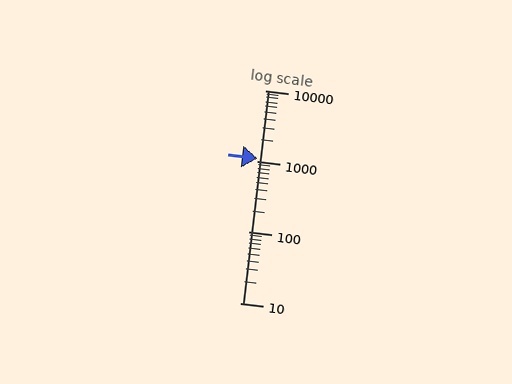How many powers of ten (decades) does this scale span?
The scale spans 3 decades, from 10 to 10000.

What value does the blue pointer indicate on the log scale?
The pointer indicates approximately 1100.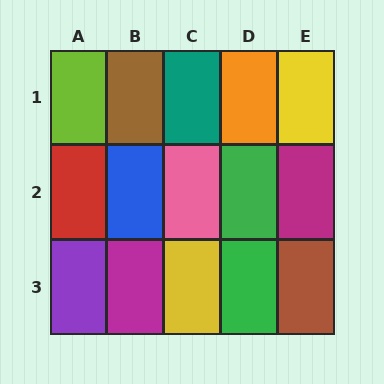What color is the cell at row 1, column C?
Teal.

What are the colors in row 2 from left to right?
Red, blue, pink, green, magenta.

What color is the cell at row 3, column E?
Brown.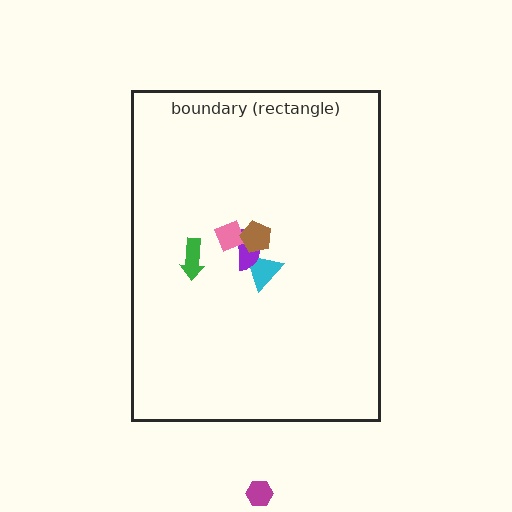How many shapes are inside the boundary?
5 inside, 1 outside.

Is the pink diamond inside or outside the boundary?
Inside.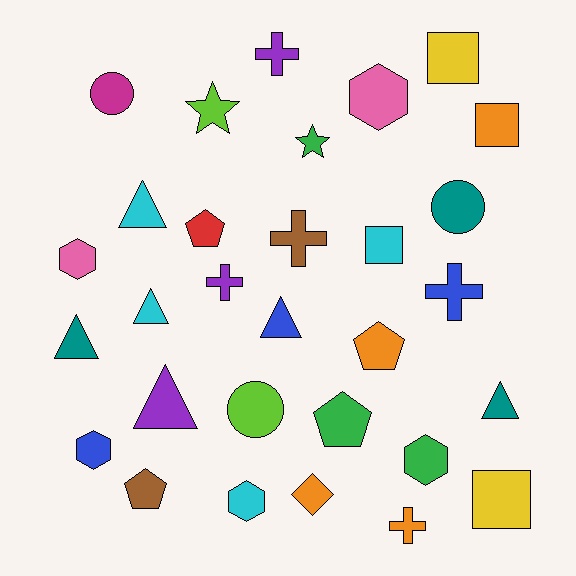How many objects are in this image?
There are 30 objects.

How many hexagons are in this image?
There are 5 hexagons.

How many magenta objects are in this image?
There is 1 magenta object.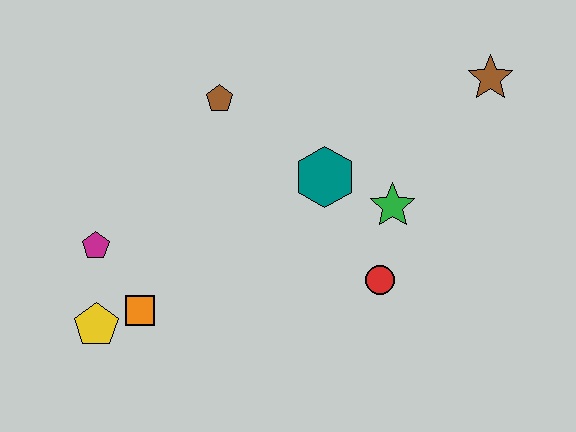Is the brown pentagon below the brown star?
Yes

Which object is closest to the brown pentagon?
The teal hexagon is closest to the brown pentagon.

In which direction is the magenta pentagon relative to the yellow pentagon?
The magenta pentagon is above the yellow pentagon.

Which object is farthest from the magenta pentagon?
The brown star is farthest from the magenta pentagon.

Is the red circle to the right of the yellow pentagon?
Yes